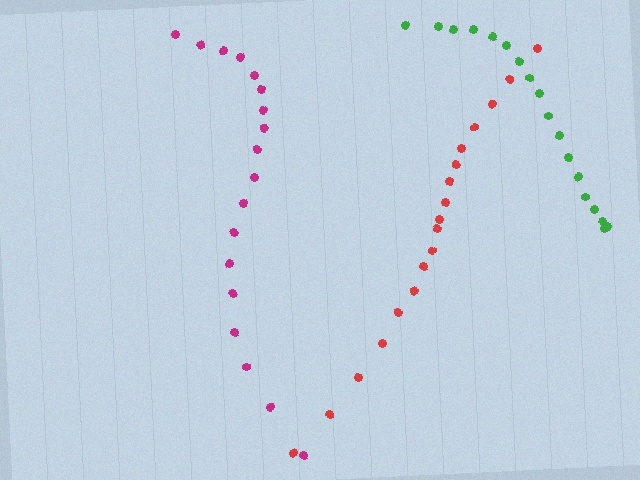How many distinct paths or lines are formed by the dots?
There are 3 distinct paths.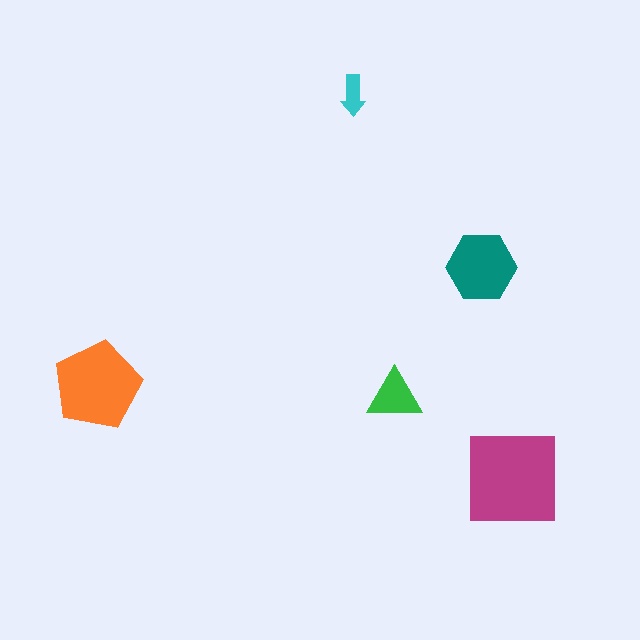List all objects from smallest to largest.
The cyan arrow, the green triangle, the teal hexagon, the orange pentagon, the magenta square.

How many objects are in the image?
There are 5 objects in the image.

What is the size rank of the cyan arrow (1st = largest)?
5th.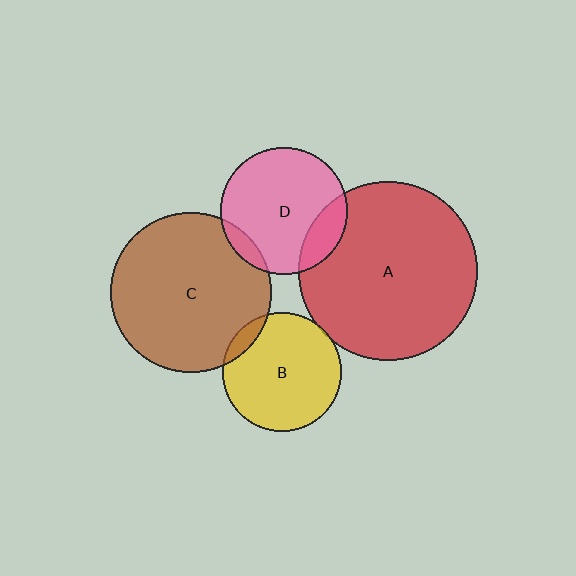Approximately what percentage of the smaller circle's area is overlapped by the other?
Approximately 5%.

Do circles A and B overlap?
Yes.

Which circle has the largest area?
Circle A (red).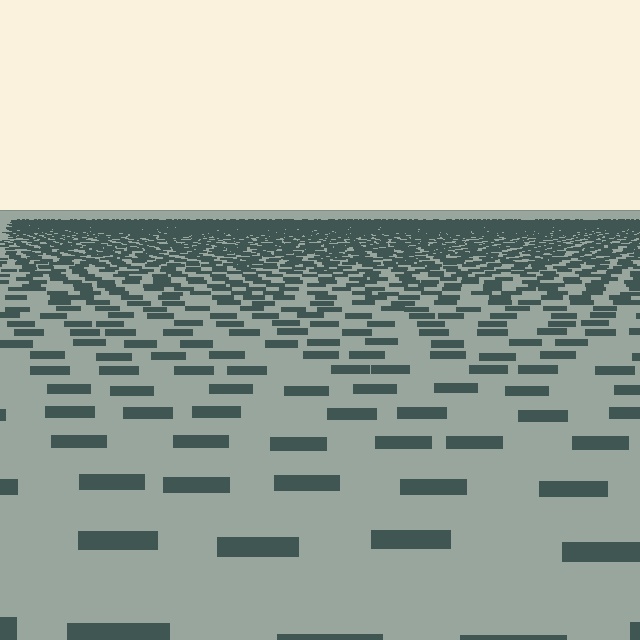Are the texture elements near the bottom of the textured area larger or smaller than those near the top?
Larger. Near the bottom, elements are closer to the viewer and appear at a bigger on-screen size.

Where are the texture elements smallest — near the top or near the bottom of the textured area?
Near the top.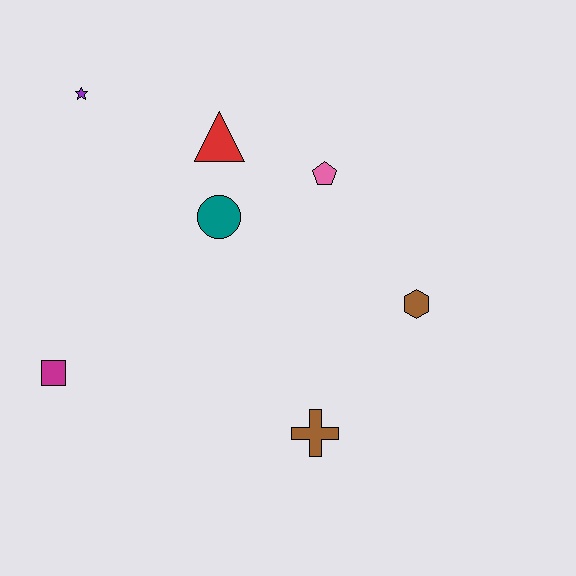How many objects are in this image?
There are 7 objects.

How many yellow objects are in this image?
There are no yellow objects.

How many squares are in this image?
There is 1 square.